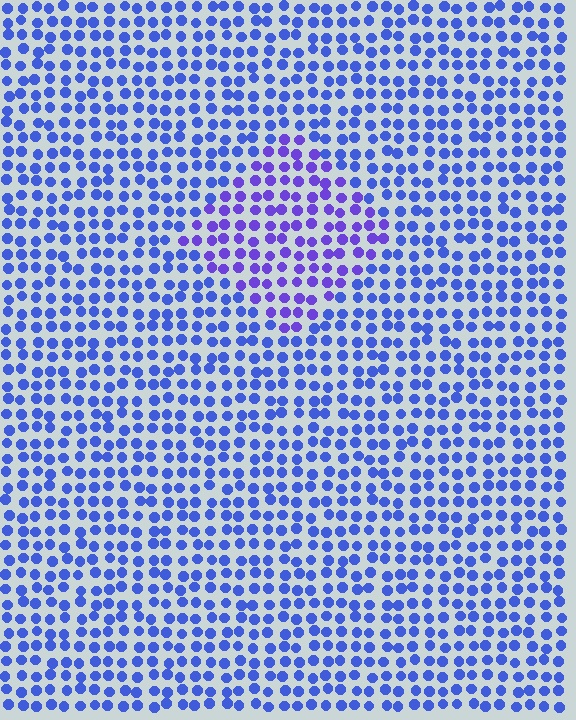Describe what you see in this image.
The image is filled with small blue elements in a uniform arrangement. A diamond-shaped region is visible where the elements are tinted to a slightly different hue, forming a subtle color boundary.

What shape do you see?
I see a diamond.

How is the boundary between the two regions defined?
The boundary is defined purely by a slight shift in hue (about 28 degrees). Spacing, size, and orientation are identical on both sides.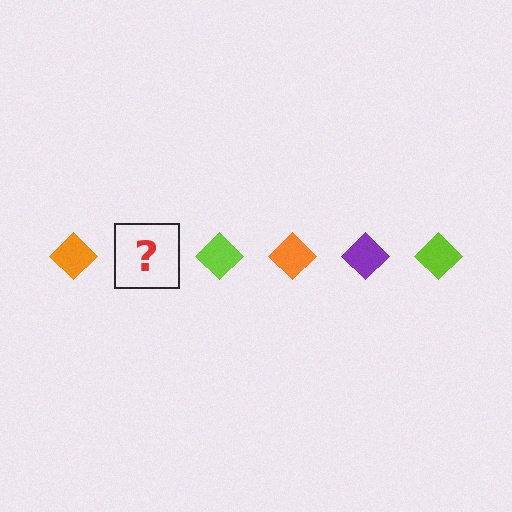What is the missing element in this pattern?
The missing element is a purple diamond.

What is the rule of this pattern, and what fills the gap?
The rule is that the pattern cycles through orange, purple, lime diamonds. The gap should be filled with a purple diamond.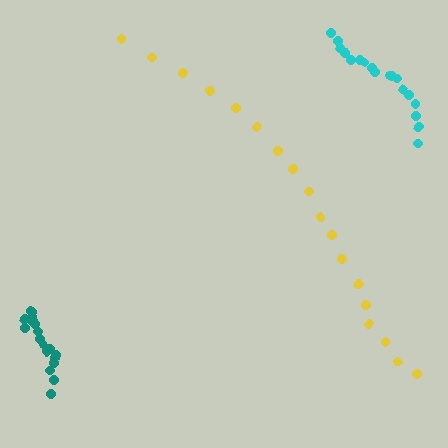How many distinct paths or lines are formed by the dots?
There are 3 distinct paths.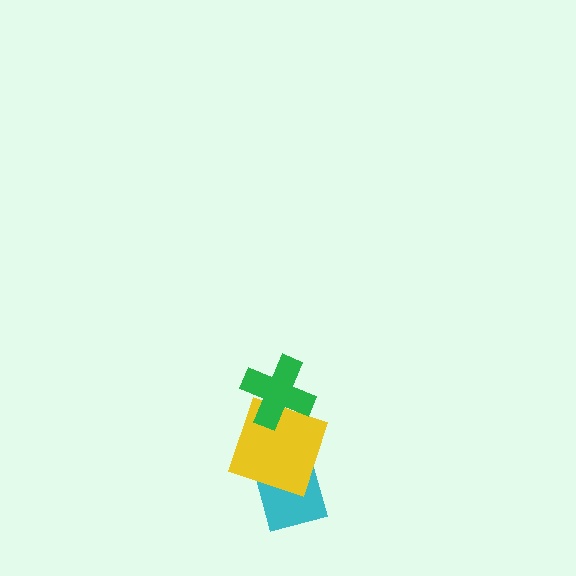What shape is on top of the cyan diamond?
The yellow square is on top of the cyan diamond.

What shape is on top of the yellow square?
The green cross is on top of the yellow square.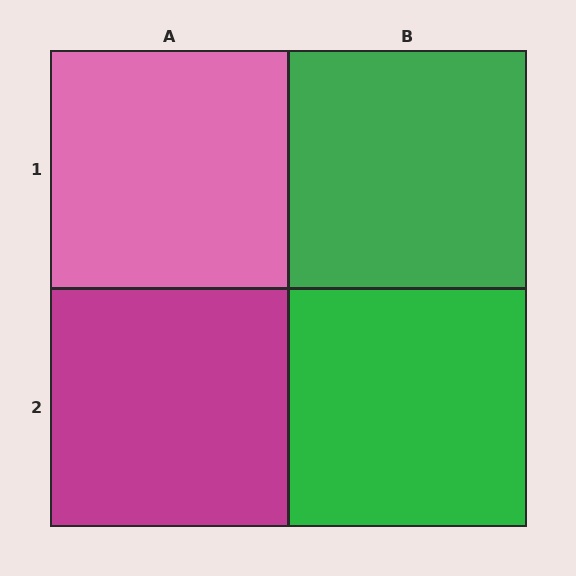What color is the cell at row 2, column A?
Magenta.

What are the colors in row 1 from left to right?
Pink, green.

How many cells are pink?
1 cell is pink.